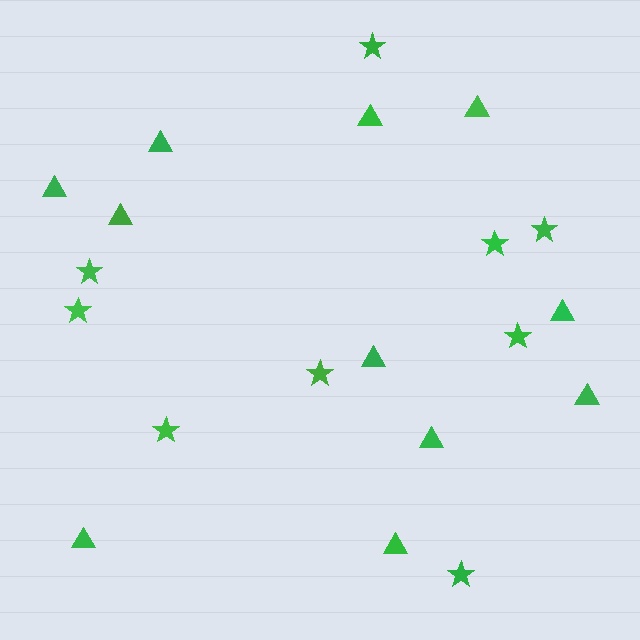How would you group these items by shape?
There are 2 groups: one group of stars (9) and one group of triangles (11).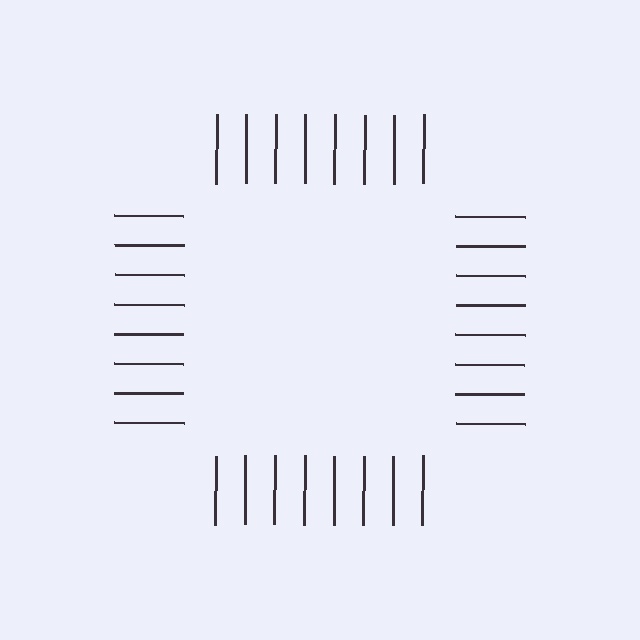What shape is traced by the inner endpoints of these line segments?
An illusory square — the line segments terminate on its edges but no continuous stroke is drawn.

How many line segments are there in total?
32 — 8 along each of the 4 edges.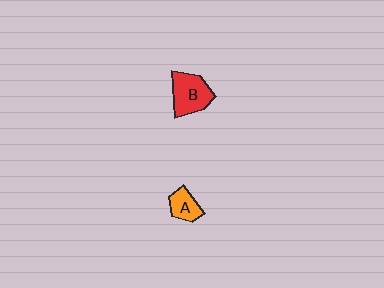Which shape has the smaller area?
Shape A (orange).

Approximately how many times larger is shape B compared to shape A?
Approximately 1.7 times.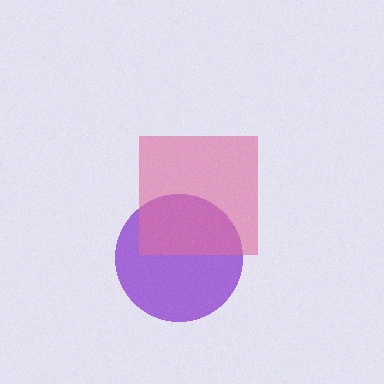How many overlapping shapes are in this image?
There are 2 overlapping shapes in the image.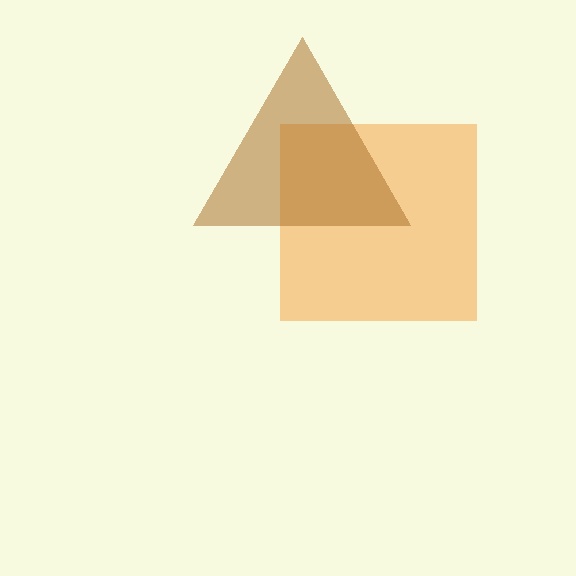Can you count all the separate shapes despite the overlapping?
Yes, there are 2 separate shapes.